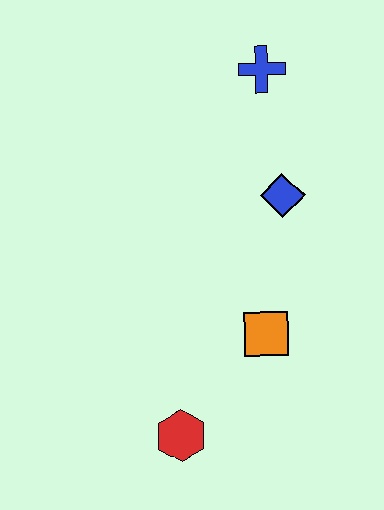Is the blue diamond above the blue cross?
No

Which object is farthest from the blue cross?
The red hexagon is farthest from the blue cross.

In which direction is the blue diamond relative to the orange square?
The blue diamond is above the orange square.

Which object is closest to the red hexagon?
The orange square is closest to the red hexagon.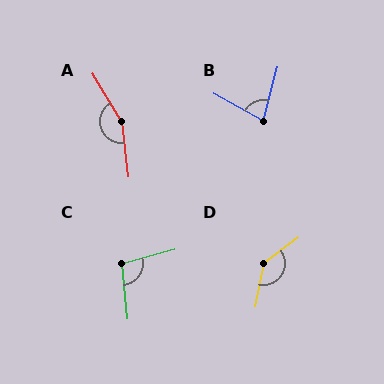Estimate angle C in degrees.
Approximately 99 degrees.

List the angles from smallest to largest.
B (75°), C (99°), D (139°), A (156°).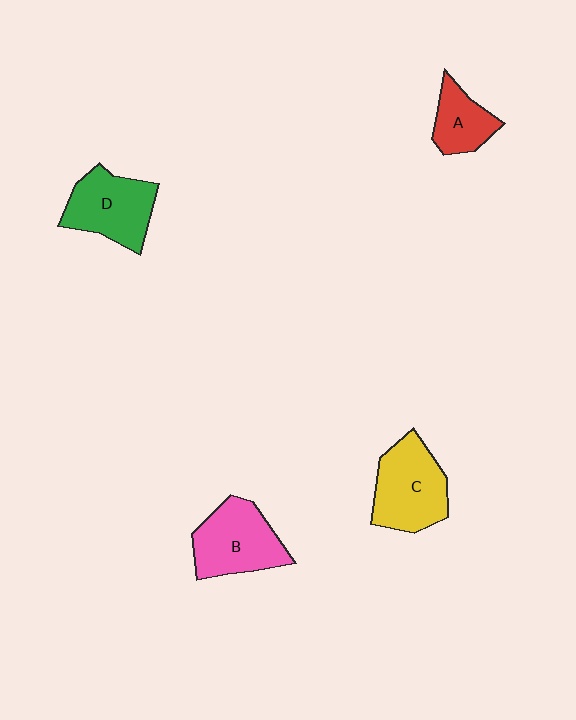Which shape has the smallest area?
Shape A (red).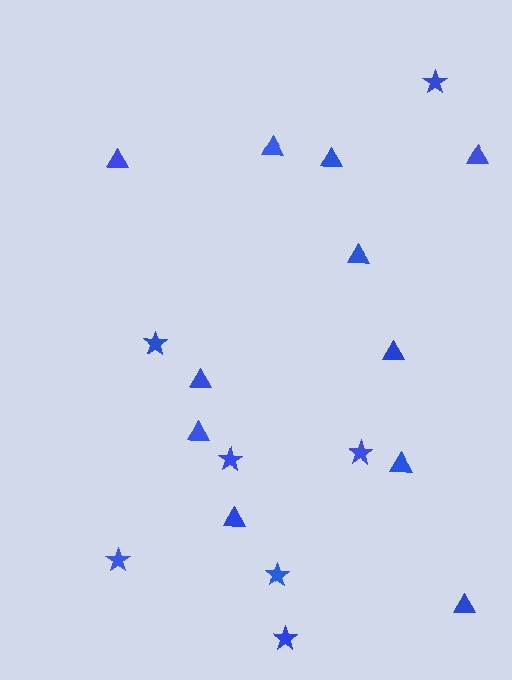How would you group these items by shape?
There are 2 groups: one group of stars (7) and one group of triangles (11).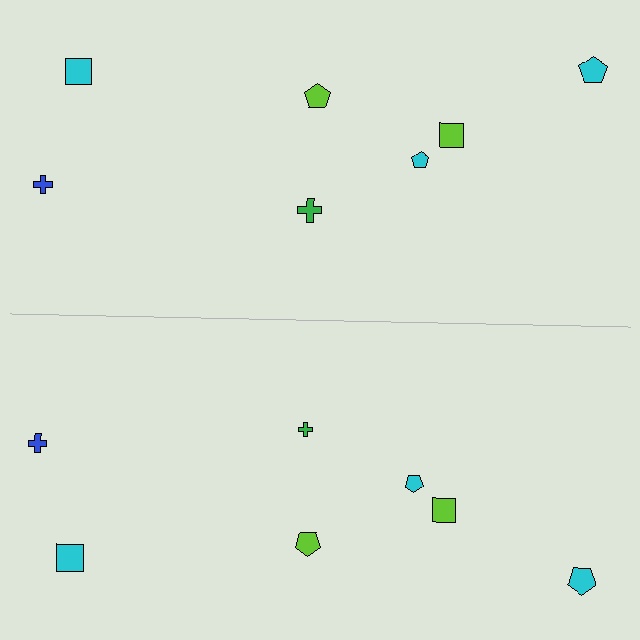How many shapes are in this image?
There are 14 shapes in this image.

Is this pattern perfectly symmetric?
No, the pattern is not perfectly symmetric. The green cross on the bottom side has a different size than its mirror counterpart.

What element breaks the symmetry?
The green cross on the bottom side has a different size than its mirror counterpart.